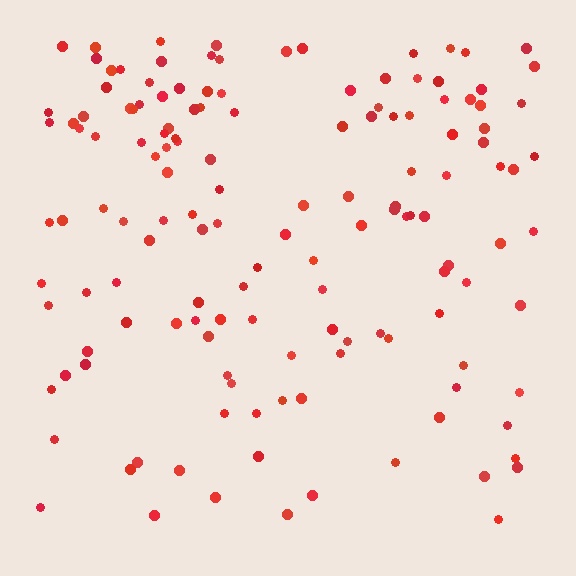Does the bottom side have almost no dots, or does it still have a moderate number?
Still a moderate number, just noticeably fewer than the top.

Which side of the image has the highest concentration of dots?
The top.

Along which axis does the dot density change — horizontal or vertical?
Vertical.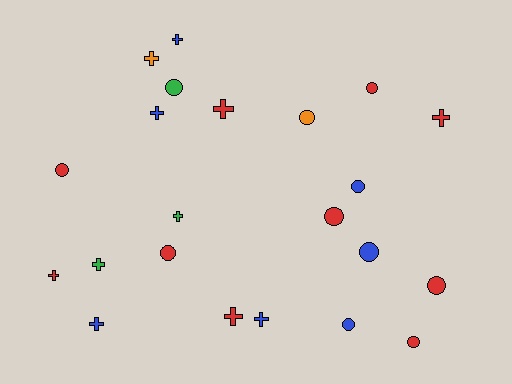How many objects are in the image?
There are 22 objects.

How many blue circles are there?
There are 3 blue circles.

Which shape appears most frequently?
Cross, with 11 objects.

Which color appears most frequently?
Red, with 10 objects.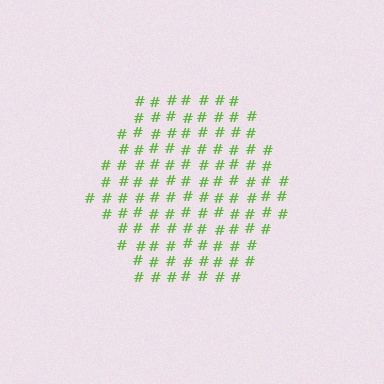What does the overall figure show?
The overall figure shows a hexagon.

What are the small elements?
The small elements are hash symbols.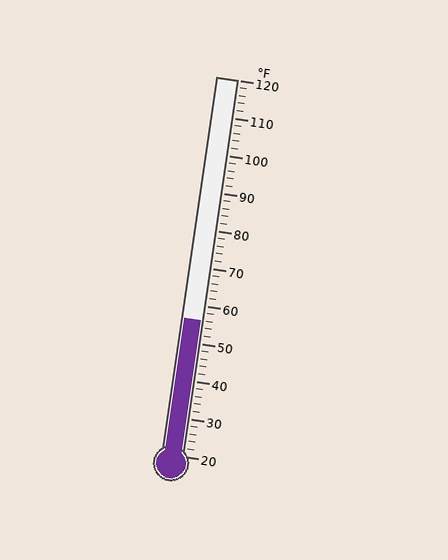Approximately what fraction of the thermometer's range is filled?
The thermometer is filled to approximately 35% of its range.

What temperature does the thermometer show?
The thermometer shows approximately 56°F.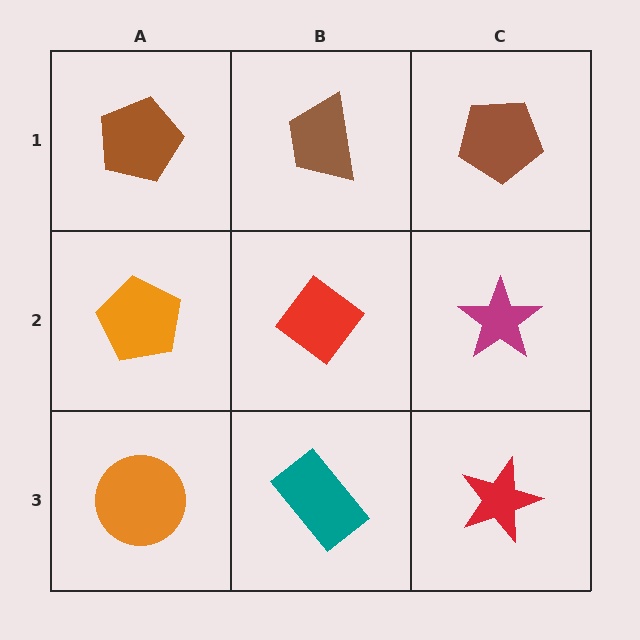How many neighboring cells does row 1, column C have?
2.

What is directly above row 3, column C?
A magenta star.